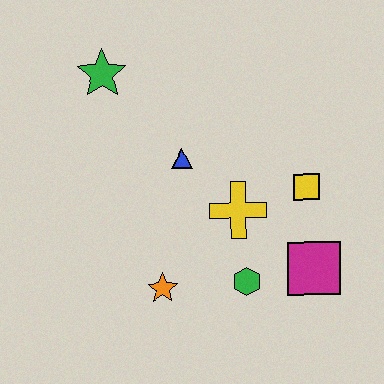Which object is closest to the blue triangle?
The yellow cross is closest to the blue triangle.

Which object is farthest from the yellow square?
The green star is farthest from the yellow square.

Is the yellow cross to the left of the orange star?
No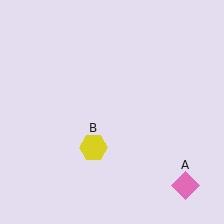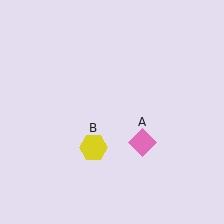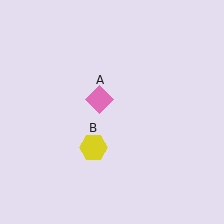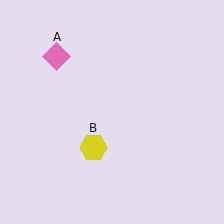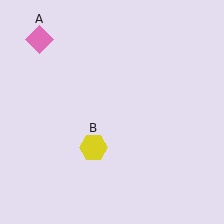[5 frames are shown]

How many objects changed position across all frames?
1 object changed position: pink diamond (object A).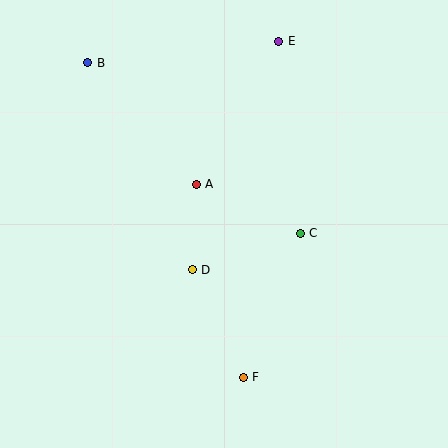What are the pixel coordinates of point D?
Point D is at (192, 270).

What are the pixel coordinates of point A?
Point A is at (196, 184).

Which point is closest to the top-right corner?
Point E is closest to the top-right corner.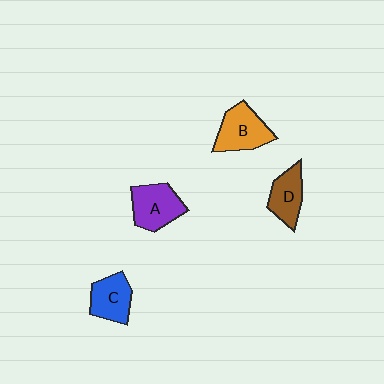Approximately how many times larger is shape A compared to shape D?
Approximately 1.3 times.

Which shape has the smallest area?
Shape D (brown).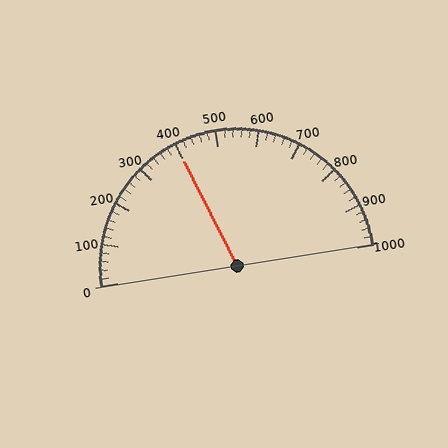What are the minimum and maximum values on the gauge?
The gauge ranges from 0 to 1000.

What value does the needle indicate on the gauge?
The needle indicates approximately 400.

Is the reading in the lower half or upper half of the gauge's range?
The reading is in the lower half of the range (0 to 1000).